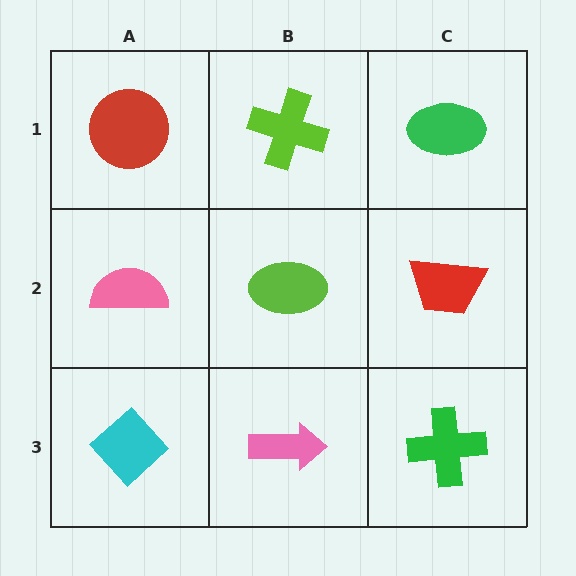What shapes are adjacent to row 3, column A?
A pink semicircle (row 2, column A), a pink arrow (row 3, column B).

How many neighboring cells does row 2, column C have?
3.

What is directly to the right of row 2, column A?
A lime ellipse.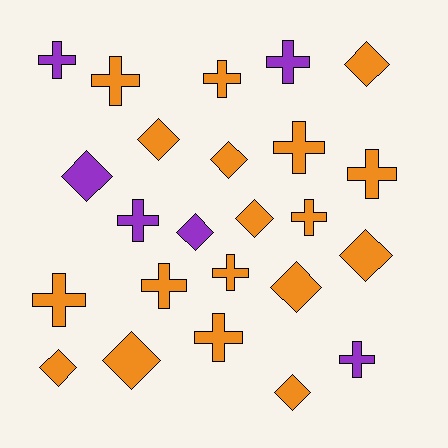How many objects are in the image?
There are 24 objects.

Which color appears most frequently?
Orange, with 18 objects.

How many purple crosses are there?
There are 4 purple crosses.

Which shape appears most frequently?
Cross, with 13 objects.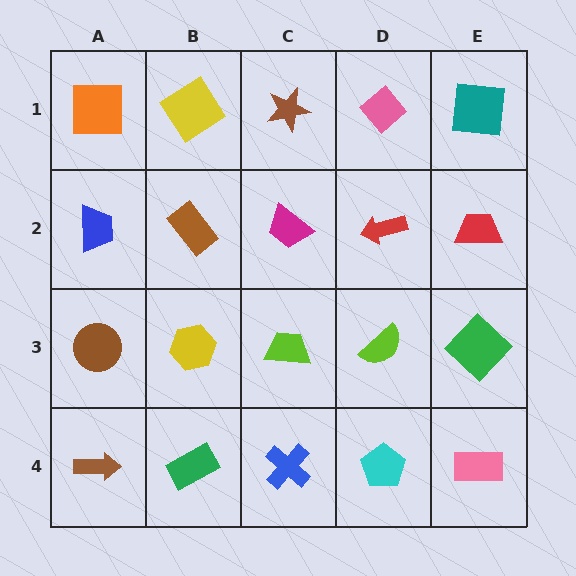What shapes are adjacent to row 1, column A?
A blue trapezoid (row 2, column A), a yellow diamond (row 1, column B).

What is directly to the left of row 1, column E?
A pink diamond.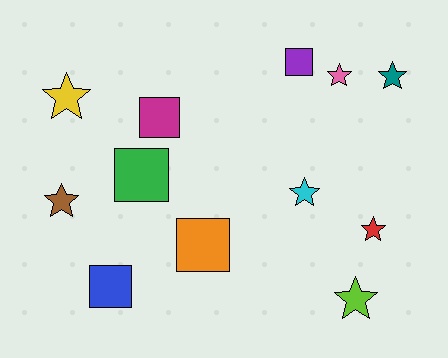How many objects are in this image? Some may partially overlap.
There are 12 objects.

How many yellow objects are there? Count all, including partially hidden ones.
There is 1 yellow object.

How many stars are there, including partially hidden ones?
There are 7 stars.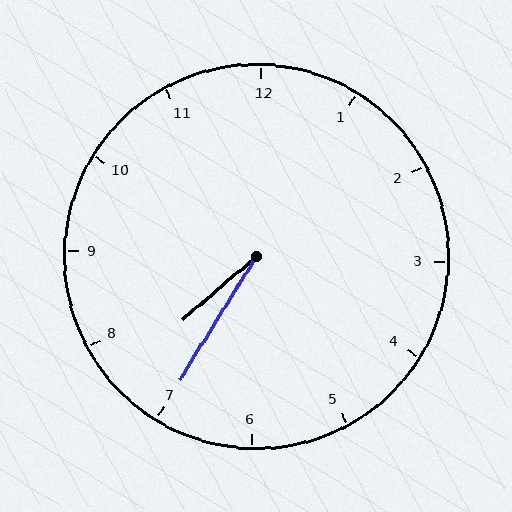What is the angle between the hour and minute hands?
Approximately 18 degrees.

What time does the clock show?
7:35.